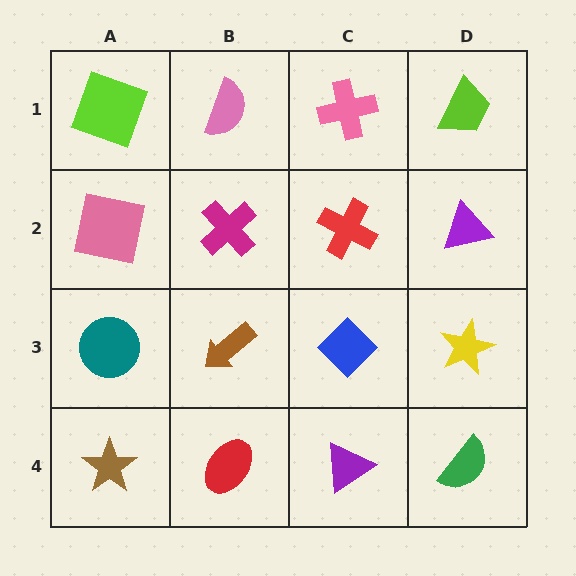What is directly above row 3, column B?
A magenta cross.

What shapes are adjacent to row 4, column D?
A yellow star (row 3, column D), a purple triangle (row 4, column C).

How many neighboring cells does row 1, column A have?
2.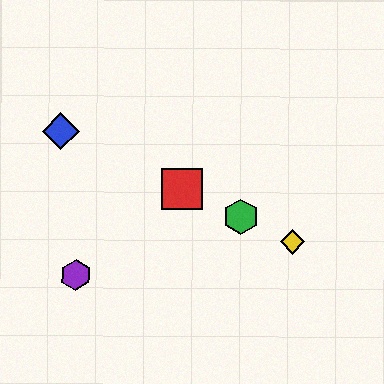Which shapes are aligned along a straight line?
The red square, the blue diamond, the green hexagon, the yellow diamond are aligned along a straight line.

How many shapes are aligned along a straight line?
4 shapes (the red square, the blue diamond, the green hexagon, the yellow diamond) are aligned along a straight line.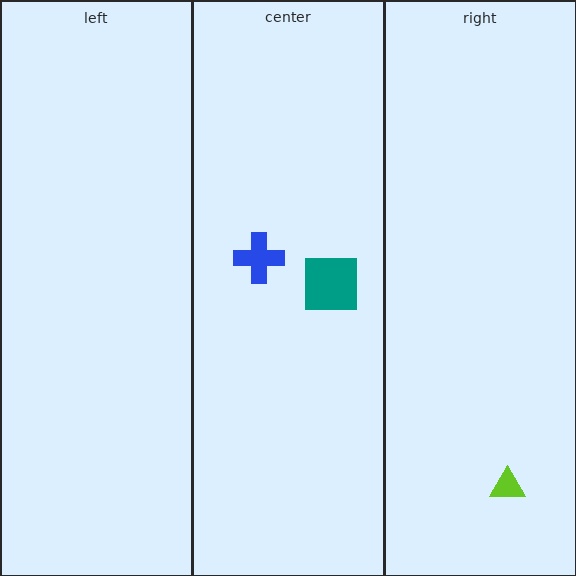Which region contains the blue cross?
The center region.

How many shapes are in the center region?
2.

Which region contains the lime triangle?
The right region.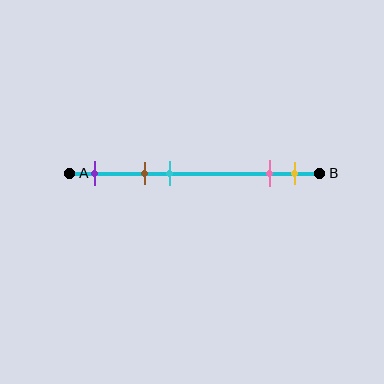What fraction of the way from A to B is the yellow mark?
The yellow mark is approximately 90% (0.9) of the way from A to B.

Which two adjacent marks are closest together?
The pink and yellow marks are the closest adjacent pair.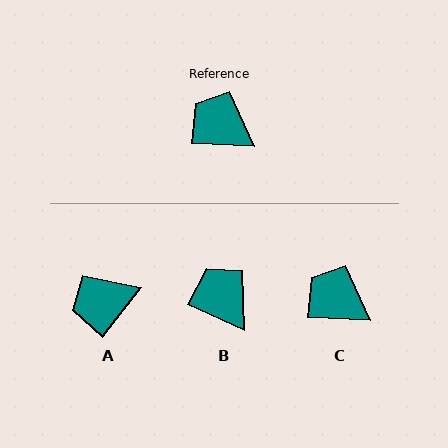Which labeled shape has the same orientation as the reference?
C.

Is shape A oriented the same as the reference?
No, it is off by about 54 degrees.